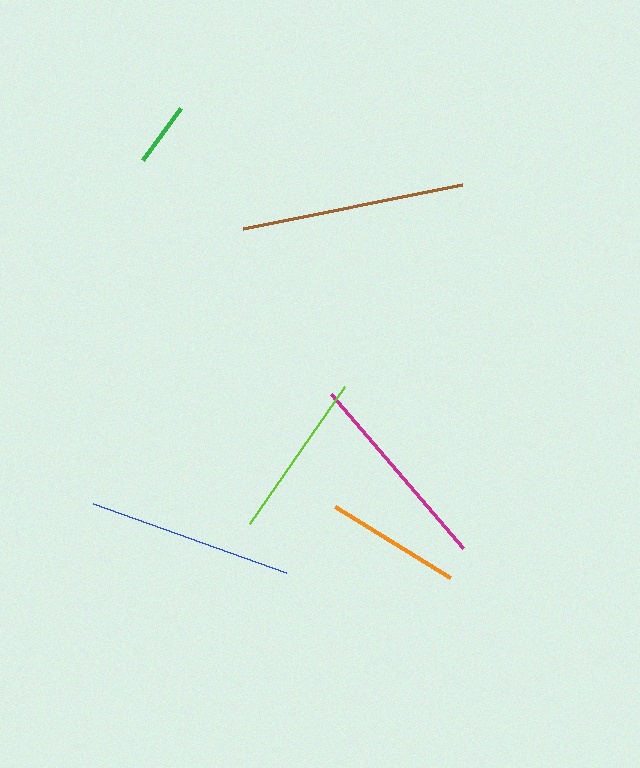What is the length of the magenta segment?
The magenta segment is approximately 202 pixels long.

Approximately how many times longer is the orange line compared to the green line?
The orange line is approximately 2.1 times the length of the green line.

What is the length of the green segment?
The green segment is approximately 64 pixels long.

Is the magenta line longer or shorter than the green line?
The magenta line is longer than the green line.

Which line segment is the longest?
The brown line is the longest at approximately 224 pixels.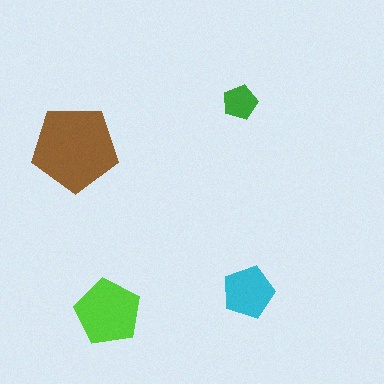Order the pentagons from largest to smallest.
the brown one, the lime one, the cyan one, the green one.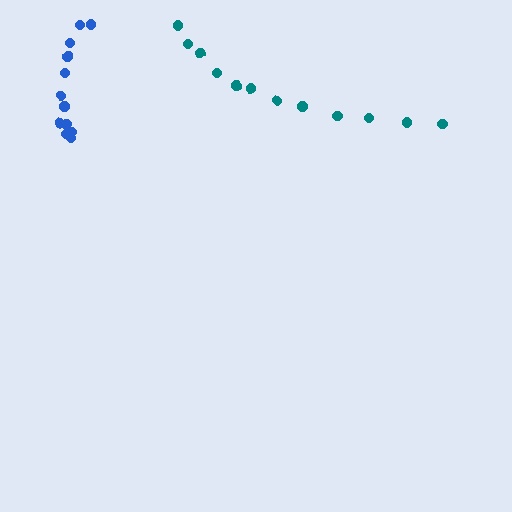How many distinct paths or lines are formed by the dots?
There are 2 distinct paths.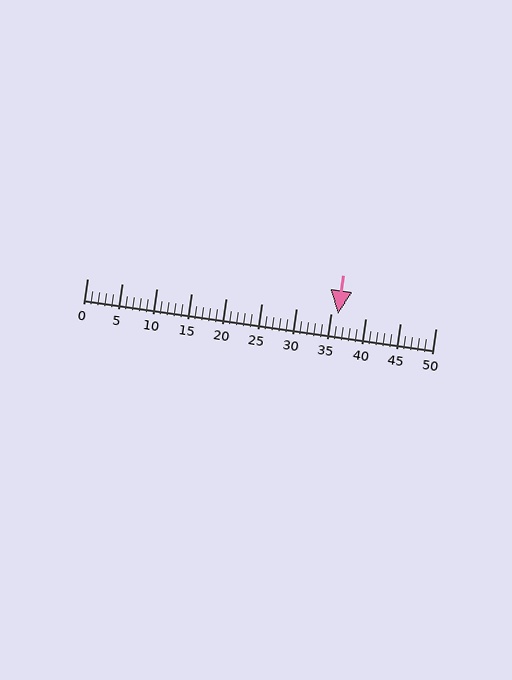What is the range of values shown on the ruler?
The ruler shows values from 0 to 50.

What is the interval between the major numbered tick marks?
The major tick marks are spaced 5 units apart.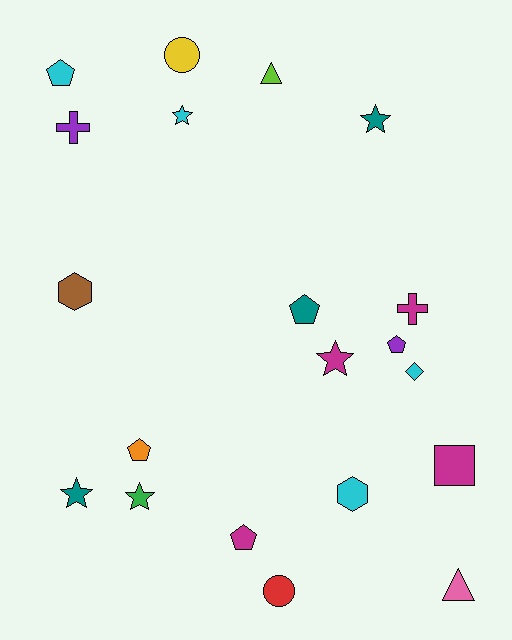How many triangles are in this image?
There are 2 triangles.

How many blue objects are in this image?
There are no blue objects.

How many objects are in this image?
There are 20 objects.